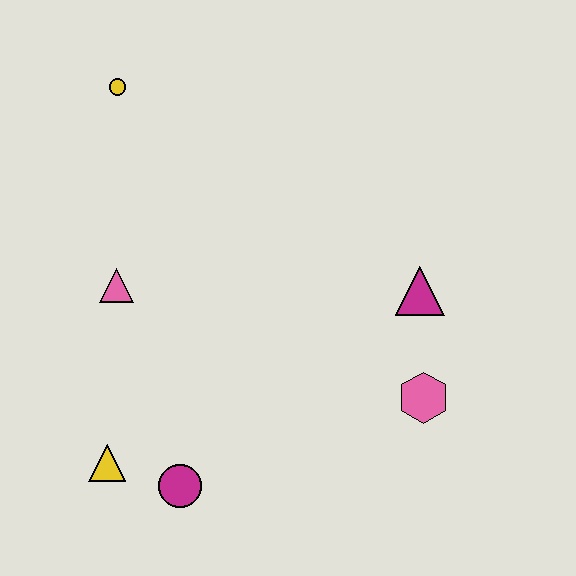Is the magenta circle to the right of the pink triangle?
Yes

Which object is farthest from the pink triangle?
The pink hexagon is farthest from the pink triangle.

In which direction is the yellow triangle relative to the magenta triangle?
The yellow triangle is to the left of the magenta triangle.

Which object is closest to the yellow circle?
The pink triangle is closest to the yellow circle.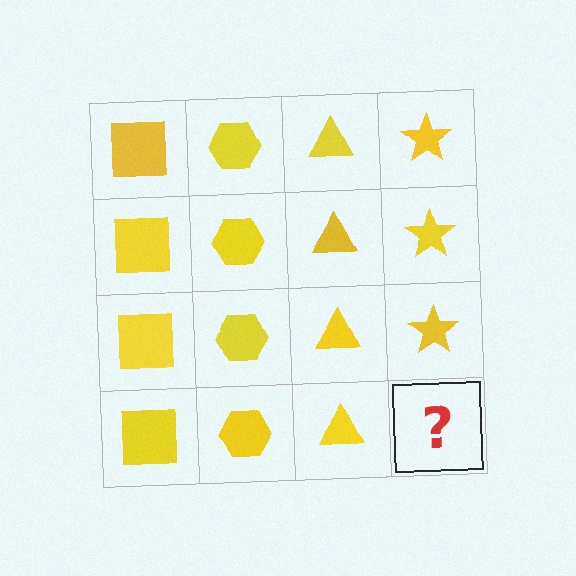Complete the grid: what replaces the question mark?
The question mark should be replaced with a yellow star.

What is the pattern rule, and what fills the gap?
The rule is that each column has a consistent shape. The gap should be filled with a yellow star.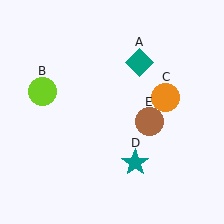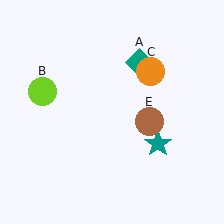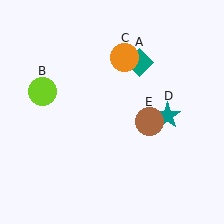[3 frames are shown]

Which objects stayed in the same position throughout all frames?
Teal diamond (object A) and lime circle (object B) and brown circle (object E) remained stationary.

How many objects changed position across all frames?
2 objects changed position: orange circle (object C), teal star (object D).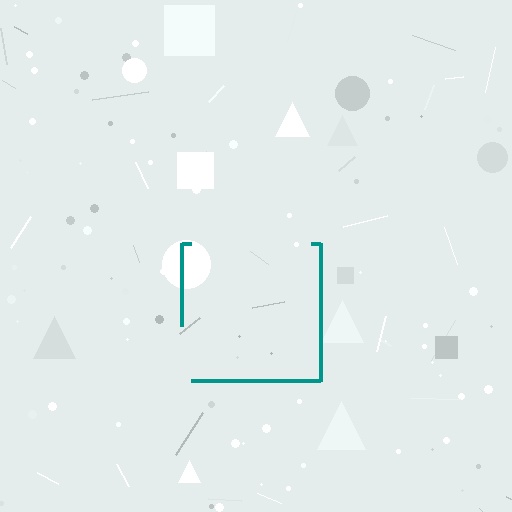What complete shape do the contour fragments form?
The contour fragments form a square.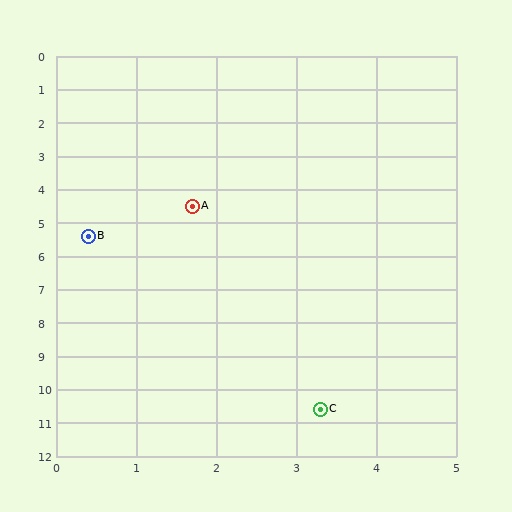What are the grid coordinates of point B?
Point B is at approximately (0.4, 5.4).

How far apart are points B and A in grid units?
Points B and A are about 1.6 grid units apart.